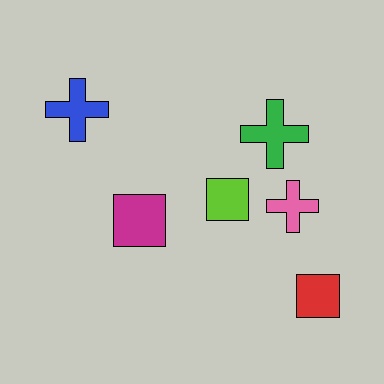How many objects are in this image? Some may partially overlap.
There are 6 objects.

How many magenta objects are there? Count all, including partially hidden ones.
There is 1 magenta object.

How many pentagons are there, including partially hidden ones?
There are no pentagons.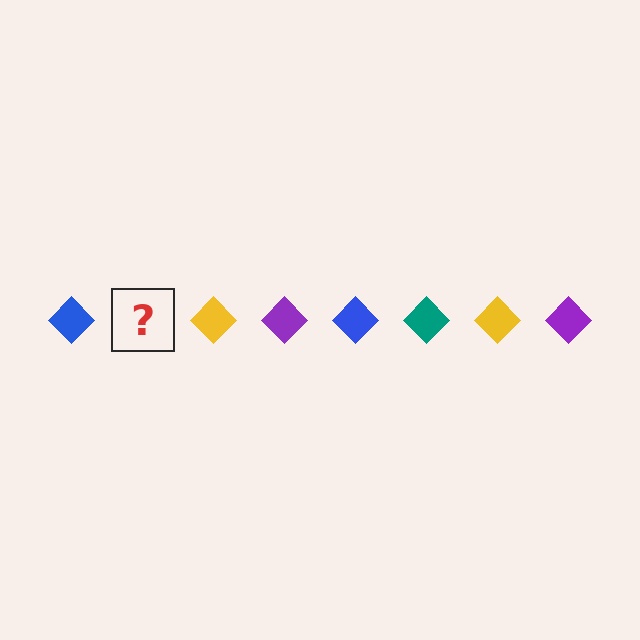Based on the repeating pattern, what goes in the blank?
The blank should be a teal diamond.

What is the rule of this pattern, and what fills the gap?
The rule is that the pattern cycles through blue, teal, yellow, purple diamonds. The gap should be filled with a teal diamond.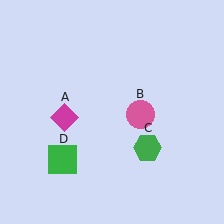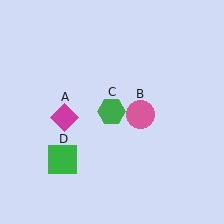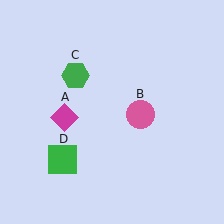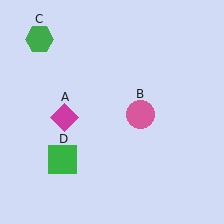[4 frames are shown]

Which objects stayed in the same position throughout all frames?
Magenta diamond (object A) and pink circle (object B) and green square (object D) remained stationary.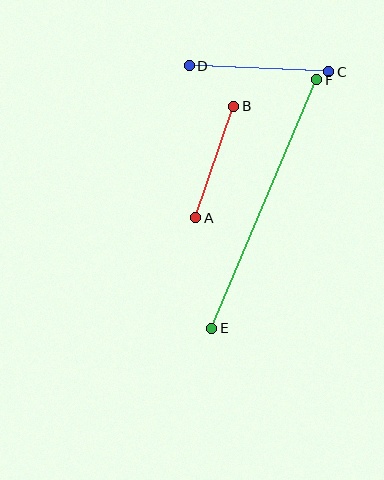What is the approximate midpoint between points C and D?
The midpoint is at approximately (259, 69) pixels.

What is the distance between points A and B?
The distance is approximately 118 pixels.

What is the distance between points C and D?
The distance is approximately 140 pixels.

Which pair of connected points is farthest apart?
Points E and F are farthest apart.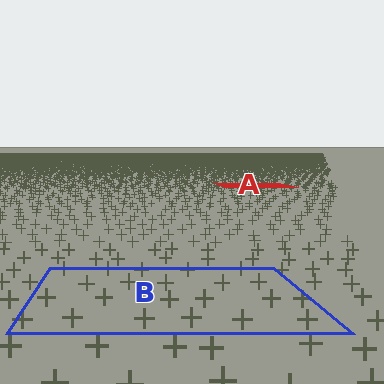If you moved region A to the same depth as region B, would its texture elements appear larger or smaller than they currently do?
They would appear larger. At a closer depth, the same texture elements are projected at a bigger on-screen size.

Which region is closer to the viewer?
Region B is closer. The texture elements there are larger and more spread out.